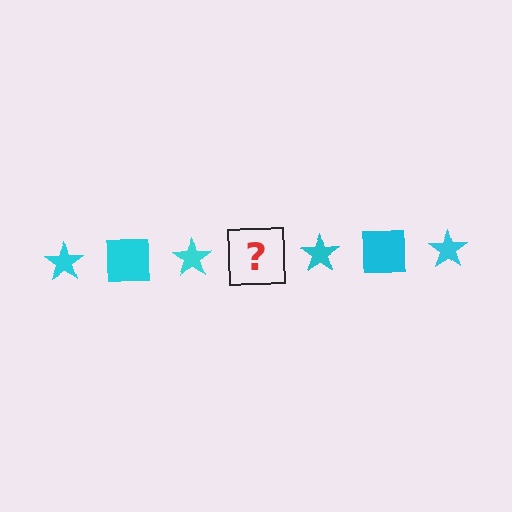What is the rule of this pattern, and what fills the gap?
The rule is that the pattern cycles through star, square shapes in cyan. The gap should be filled with a cyan square.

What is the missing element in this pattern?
The missing element is a cyan square.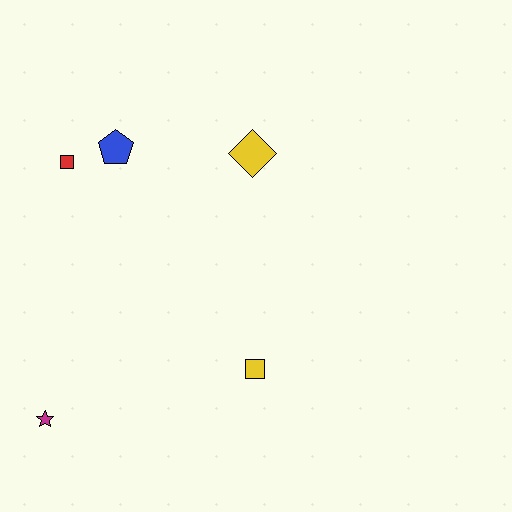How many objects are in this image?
There are 5 objects.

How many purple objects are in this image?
There are no purple objects.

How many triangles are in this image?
There are no triangles.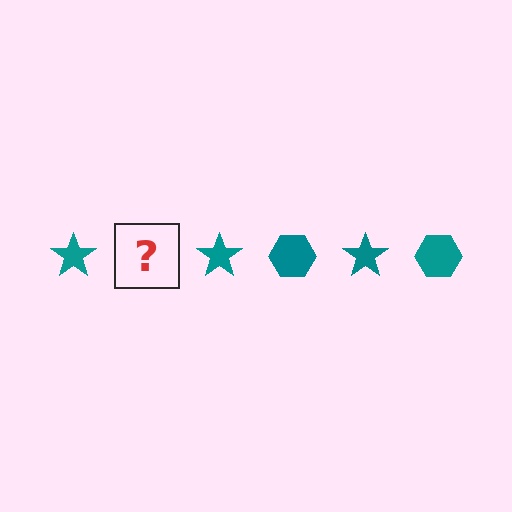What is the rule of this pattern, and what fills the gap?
The rule is that the pattern cycles through star, hexagon shapes in teal. The gap should be filled with a teal hexagon.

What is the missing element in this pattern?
The missing element is a teal hexagon.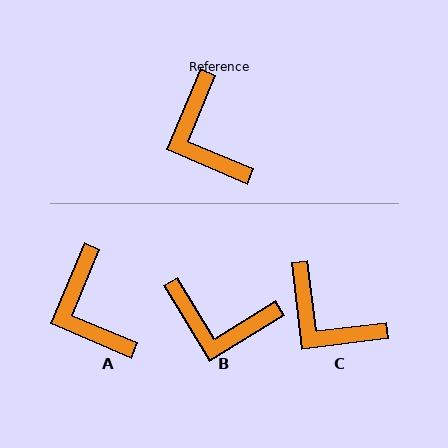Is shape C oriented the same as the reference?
No, it is off by about 30 degrees.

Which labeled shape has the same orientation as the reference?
A.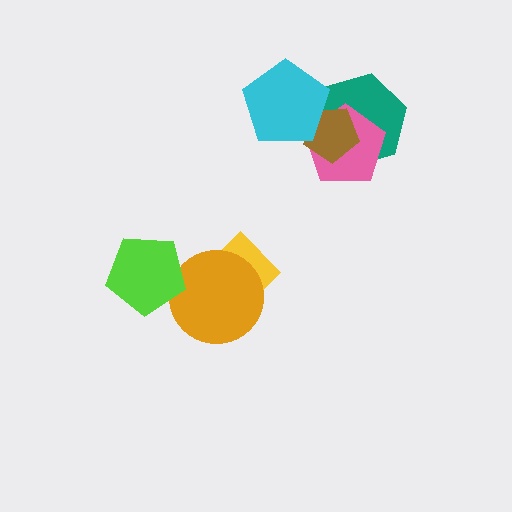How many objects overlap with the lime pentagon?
1 object overlaps with the lime pentagon.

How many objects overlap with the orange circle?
2 objects overlap with the orange circle.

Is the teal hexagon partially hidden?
Yes, it is partially covered by another shape.